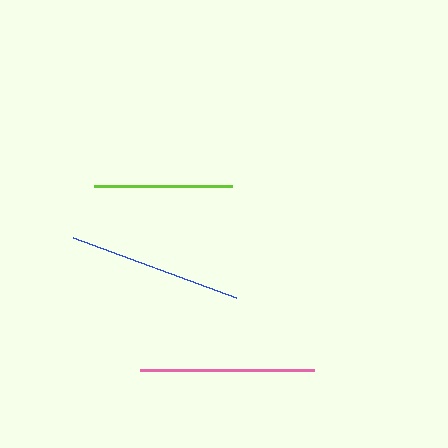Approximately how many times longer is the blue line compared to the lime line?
The blue line is approximately 1.3 times the length of the lime line.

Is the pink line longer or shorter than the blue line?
The pink line is longer than the blue line.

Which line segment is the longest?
The pink line is the longest at approximately 174 pixels.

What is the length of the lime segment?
The lime segment is approximately 137 pixels long.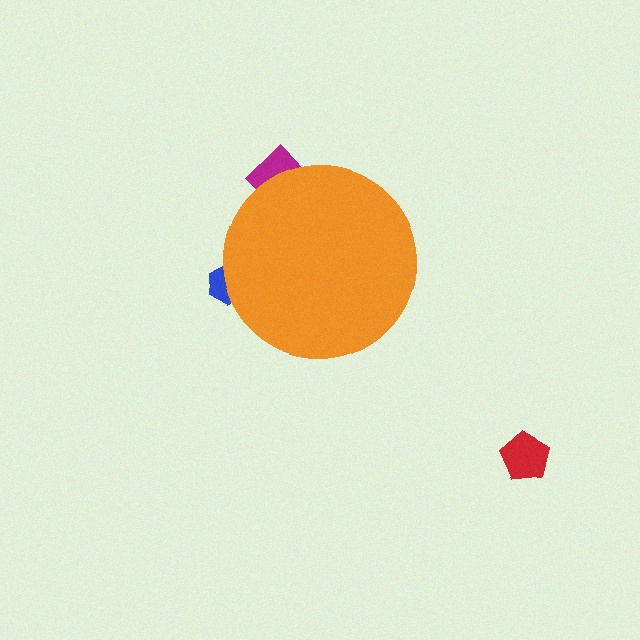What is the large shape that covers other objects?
An orange circle.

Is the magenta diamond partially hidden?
Yes, the magenta diamond is partially hidden behind the orange circle.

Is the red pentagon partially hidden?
No, the red pentagon is fully visible.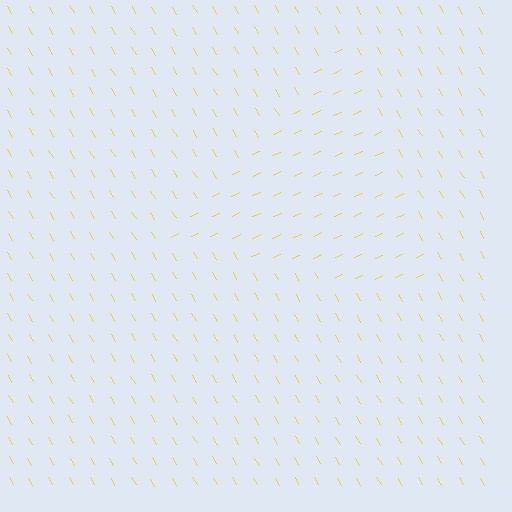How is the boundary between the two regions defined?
The boundary is defined purely by a change in line orientation (approximately 85 degrees difference). All lines are the same color and thickness.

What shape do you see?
I see a triangle.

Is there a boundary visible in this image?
Yes, there is a texture boundary formed by a change in line orientation.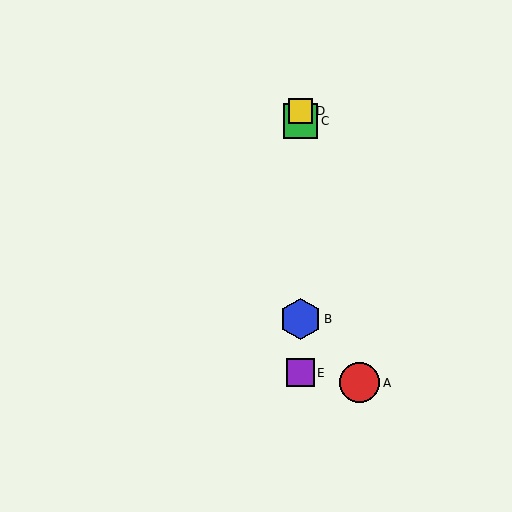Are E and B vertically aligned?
Yes, both are at x≈300.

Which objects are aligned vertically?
Objects B, C, D, E are aligned vertically.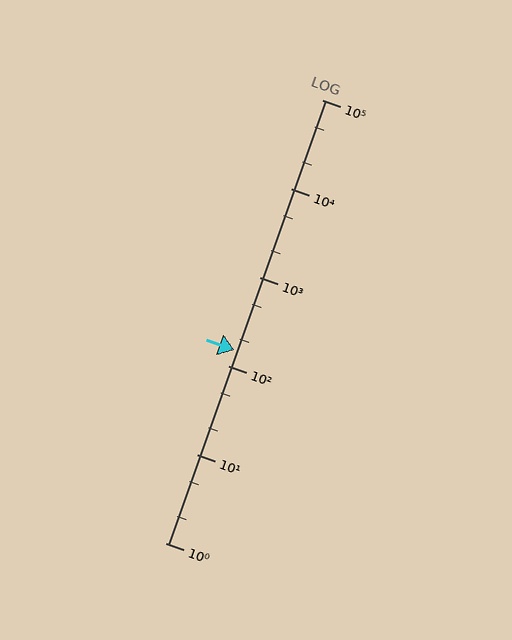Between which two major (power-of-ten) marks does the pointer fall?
The pointer is between 100 and 1000.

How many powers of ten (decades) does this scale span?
The scale spans 5 decades, from 1 to 100000.